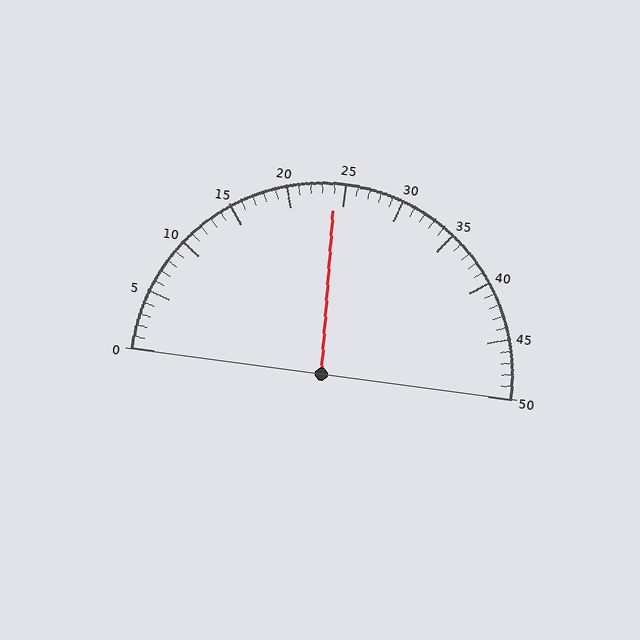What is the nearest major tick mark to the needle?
The nearest major tick mark is 25.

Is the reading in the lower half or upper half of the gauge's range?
The reading is in the lower half of the range (0 to 50).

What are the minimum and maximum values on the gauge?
The gauge ranges from 0 to 50.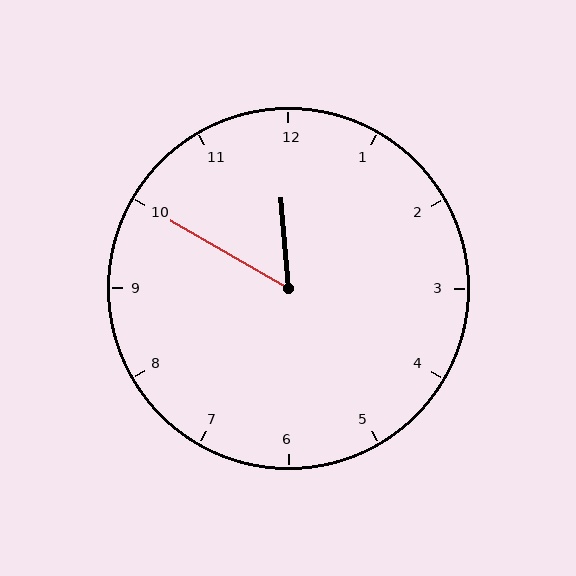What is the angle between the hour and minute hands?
Approximately 55 degrees.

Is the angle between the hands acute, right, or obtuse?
It is acute.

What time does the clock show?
11:50.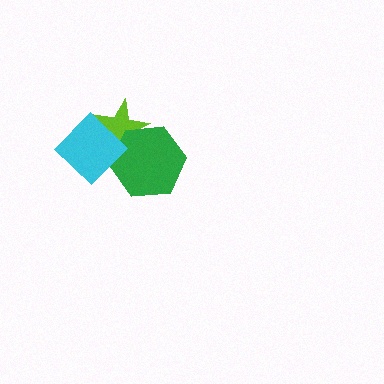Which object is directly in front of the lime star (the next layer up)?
The green hexagon is directly in front of the lime star.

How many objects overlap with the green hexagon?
1 object overlaps with the green hexagon.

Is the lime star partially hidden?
Yes, it is partially covered by another shape.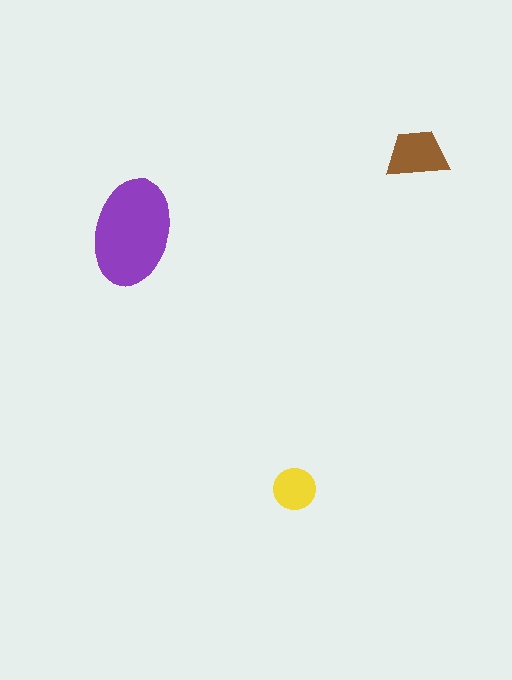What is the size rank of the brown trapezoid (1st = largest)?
2nd.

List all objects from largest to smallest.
The purple ellipse, the brown trapezoid, the yellow circle.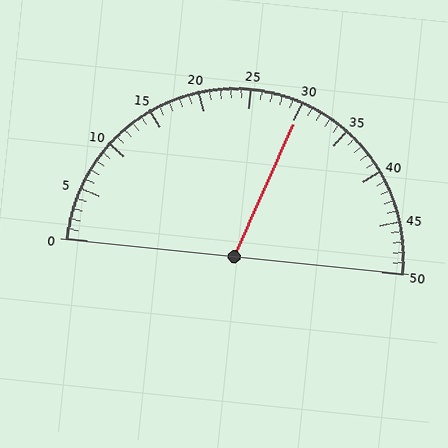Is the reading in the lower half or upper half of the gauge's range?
The reading is in the upper half of the range (0 to 50).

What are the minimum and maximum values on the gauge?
The gauge ranges from 0 to 50.